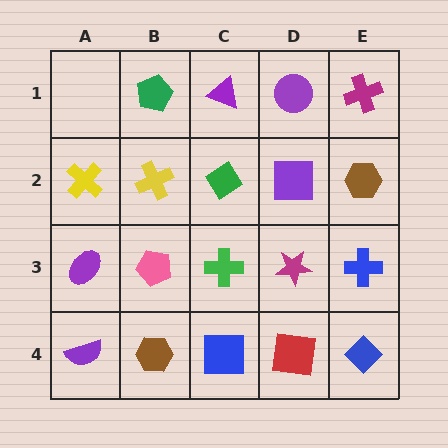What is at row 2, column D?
A purple square.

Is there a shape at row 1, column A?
No, that cell is empty.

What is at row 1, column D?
A purple circle.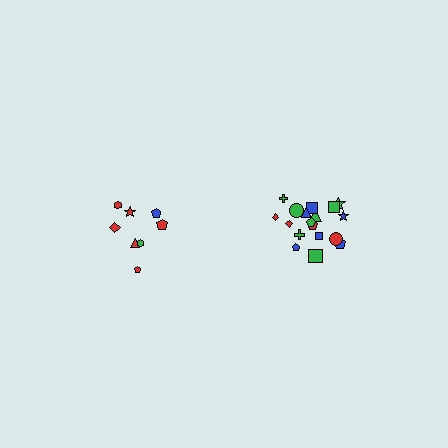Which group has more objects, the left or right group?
The right group.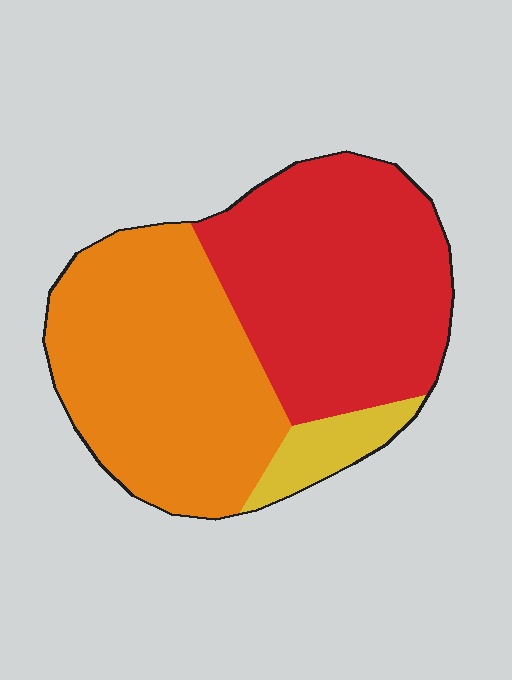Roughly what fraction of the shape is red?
Red covers 46% of the shape.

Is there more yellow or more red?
Red.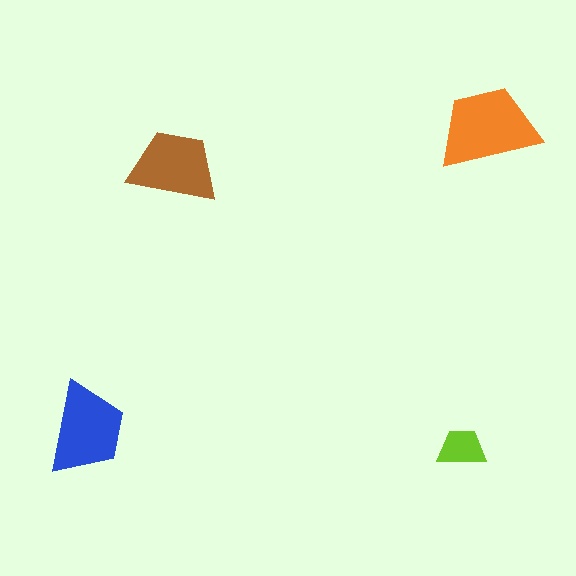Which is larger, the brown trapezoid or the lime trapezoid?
The brown one.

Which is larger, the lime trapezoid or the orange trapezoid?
The orange one.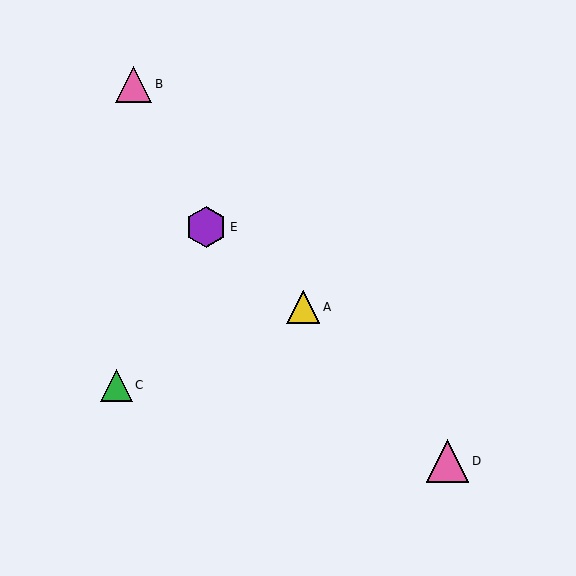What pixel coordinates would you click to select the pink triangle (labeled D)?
Click at (447, 461) to select the pink triangle D.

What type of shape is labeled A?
Shape A is a yellow triangle.